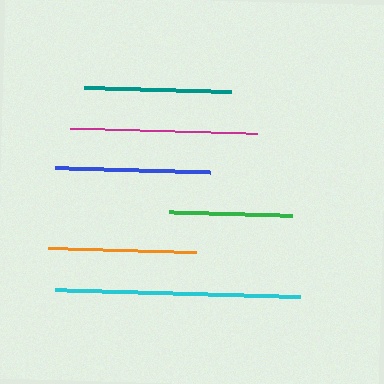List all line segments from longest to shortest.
From longest to shortest: cyan, magenta, blue, orange, teal, green.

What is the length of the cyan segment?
The cyan segment is approximately 245 pixels long.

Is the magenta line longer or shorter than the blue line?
The magenta line is longer than the blue line.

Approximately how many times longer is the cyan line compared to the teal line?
The cyan line is approximately 1.7 times the length of the teal line.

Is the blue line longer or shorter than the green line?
The blue line is longer than the green line.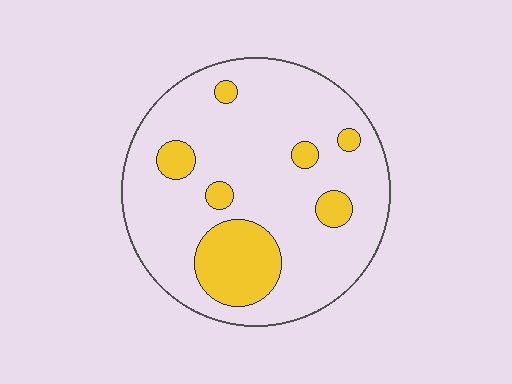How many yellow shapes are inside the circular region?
7.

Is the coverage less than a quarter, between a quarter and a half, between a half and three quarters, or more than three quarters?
Less than a quarter.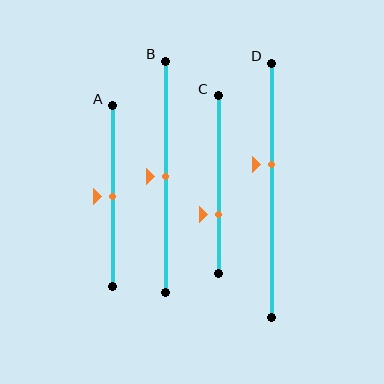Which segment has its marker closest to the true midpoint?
Segment A has its marker closest to the true midpoint.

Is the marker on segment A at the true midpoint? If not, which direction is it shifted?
Yes, the marker on segment A is at the true midpoint.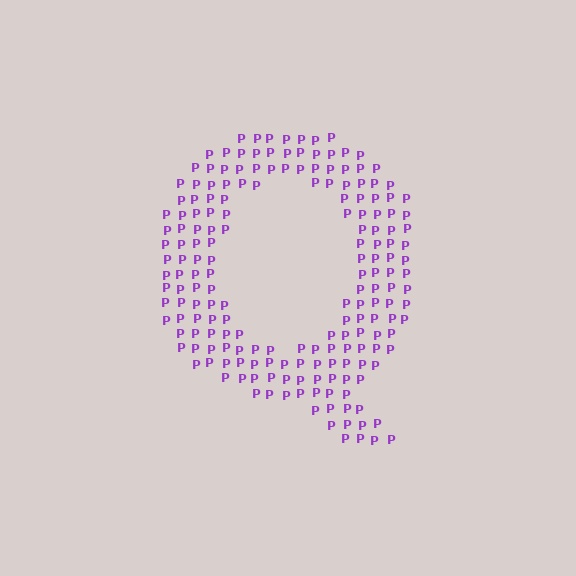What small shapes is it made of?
It is made of small letter P's.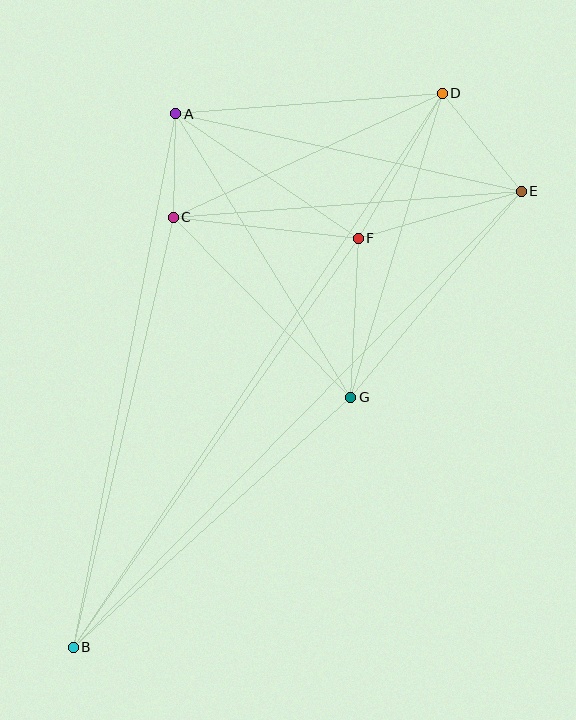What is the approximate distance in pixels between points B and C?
The distance between B and C is approximately 442 pixels.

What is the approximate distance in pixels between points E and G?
The distance between E and G is approximately 267 pixels.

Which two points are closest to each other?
Points A and C are closest to each other.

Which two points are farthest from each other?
Points B and D are farthest from each other.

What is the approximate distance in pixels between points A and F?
The distance between A and F is approximately 221 pixels.